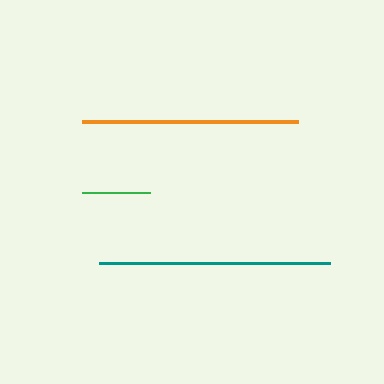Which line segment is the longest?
The teal line is the longest at approximately 231 pixels.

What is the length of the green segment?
The green segment is approximately 69 pixels long.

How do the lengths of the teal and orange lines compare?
The teal and orange lines are approximately the same length.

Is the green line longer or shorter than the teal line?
The teal line is longer than the green line.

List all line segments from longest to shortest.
From longest to shortest: teal, orange, green.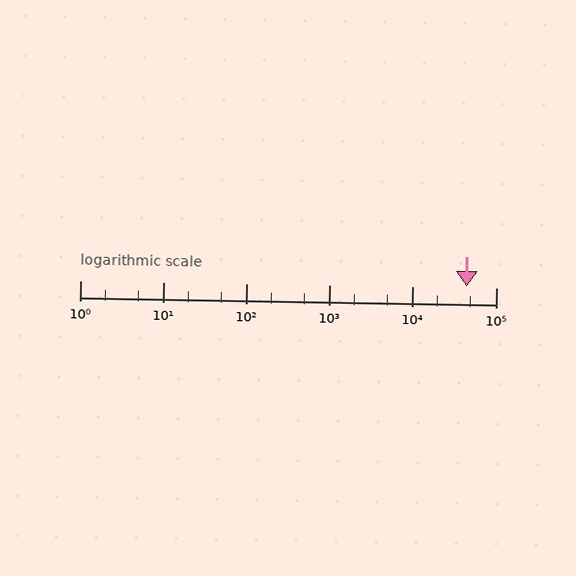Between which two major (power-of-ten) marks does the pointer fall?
The pointer is between 10000 and 100000.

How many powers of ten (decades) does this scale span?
The scale spans 5 decades, from 1 to 100000.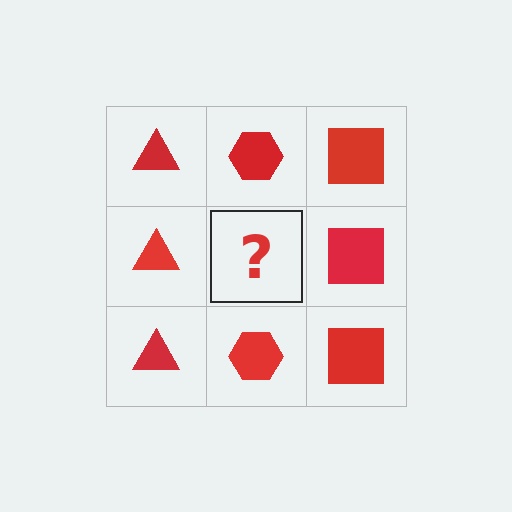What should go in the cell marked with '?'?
The missing cell should contain a red hexagon.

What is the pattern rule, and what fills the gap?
The rule is that each column has a consistent shape. The gap should be filled with a red hexagon.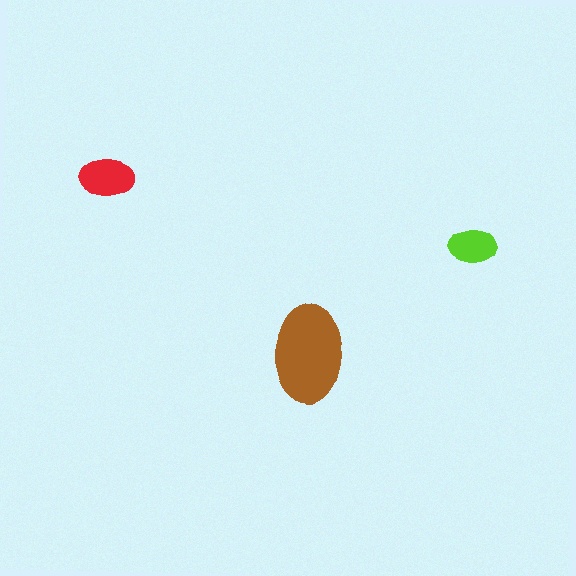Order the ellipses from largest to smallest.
the brown one, the red one, the lime one.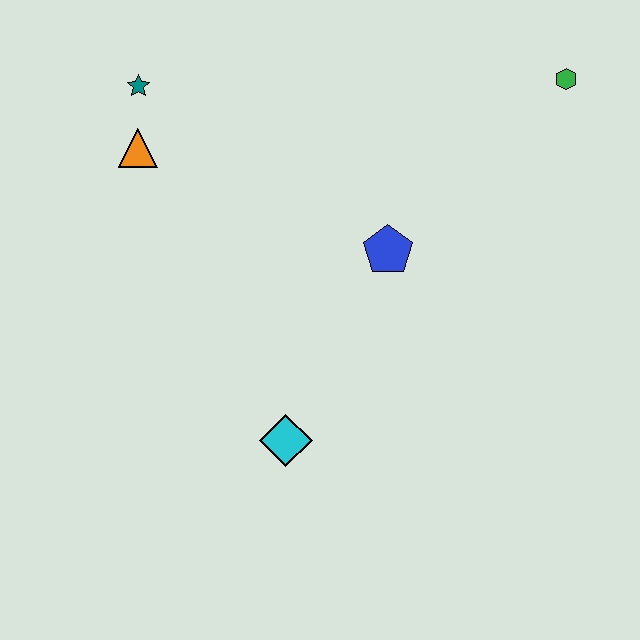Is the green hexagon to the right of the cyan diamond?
Yes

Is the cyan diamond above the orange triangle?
No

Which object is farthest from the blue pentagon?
The teal star is farthest from the blue pentagon.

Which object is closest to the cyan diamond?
The blue pentagon is closest to the cyan diamond.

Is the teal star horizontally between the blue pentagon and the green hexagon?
No